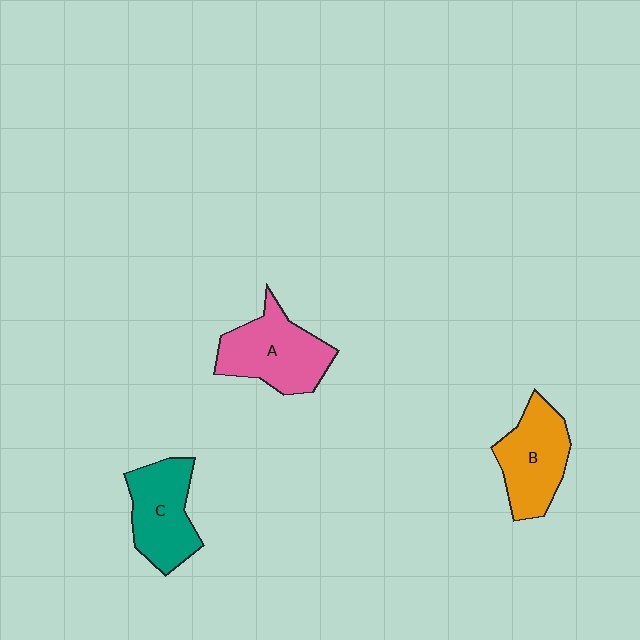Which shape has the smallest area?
Shape C (teal).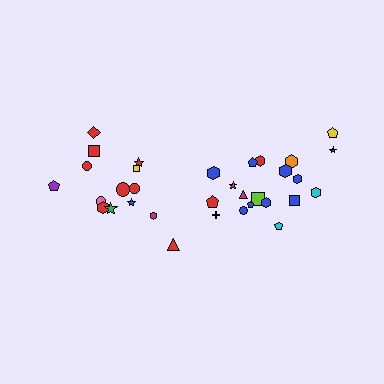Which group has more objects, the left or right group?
The right group.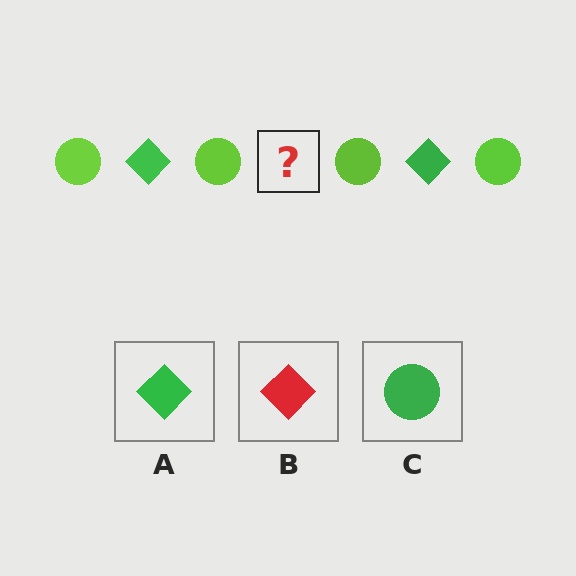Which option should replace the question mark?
Option A.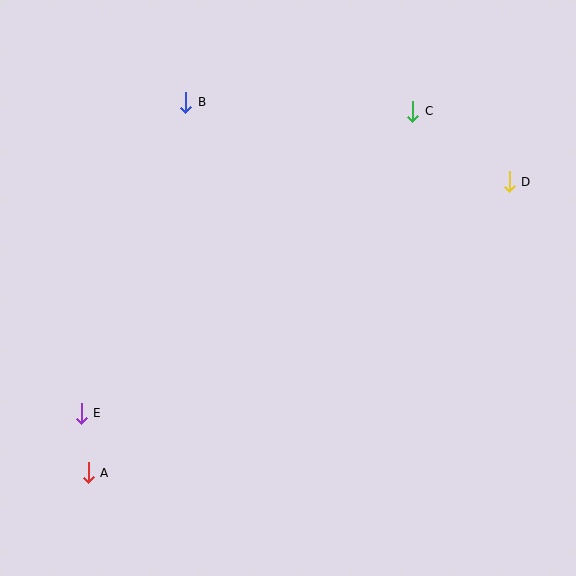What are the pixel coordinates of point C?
Point C is at (413, 111).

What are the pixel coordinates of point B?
Point B is at (186, 102).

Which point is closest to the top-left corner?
Point B is closest to the top-left corner.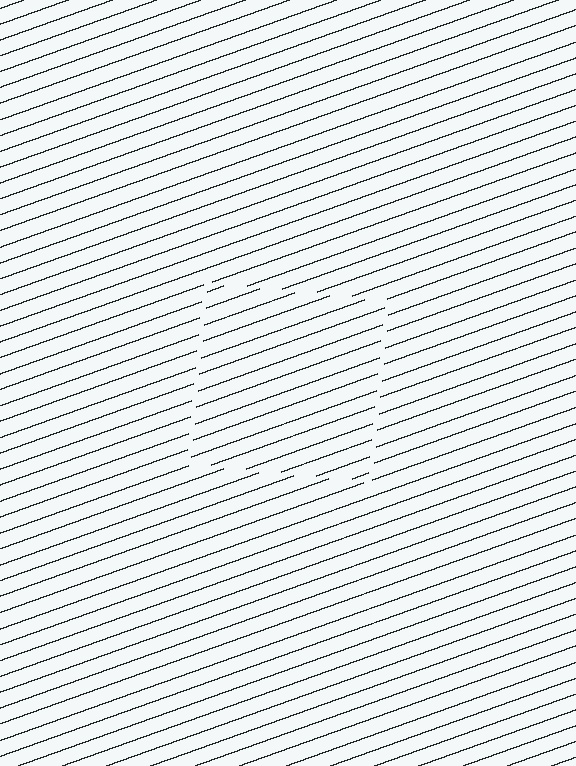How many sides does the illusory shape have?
4 sides — the line-ends trace a square.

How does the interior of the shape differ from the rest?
The interior of the shape contains the same grating, shifted by half a period — the contour is defined by the phase discontinuity where line-ends from the inner and outer gratings abut.